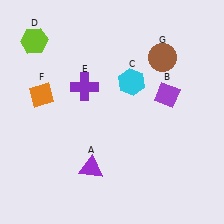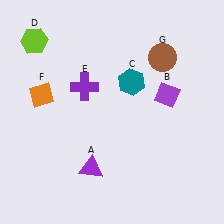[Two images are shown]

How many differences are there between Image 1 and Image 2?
There is 1 difference between the two images.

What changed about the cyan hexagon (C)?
In Image 1, C is cyan. In Image 2, it changed to teal.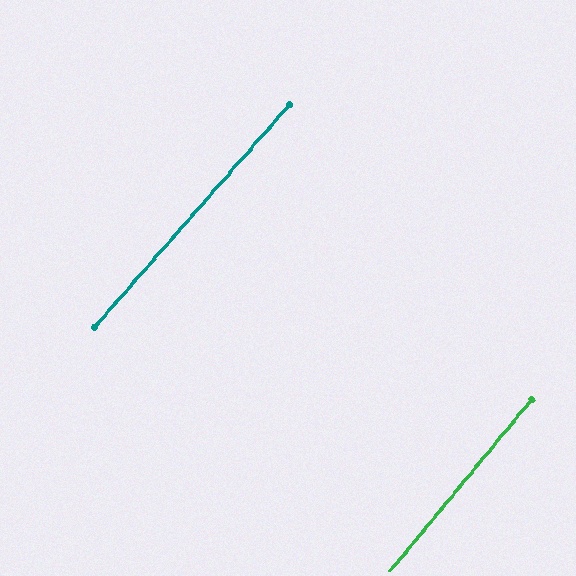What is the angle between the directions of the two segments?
Approximately 2 degrees.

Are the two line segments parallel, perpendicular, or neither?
Parallel — their directions differ by only 1.7°.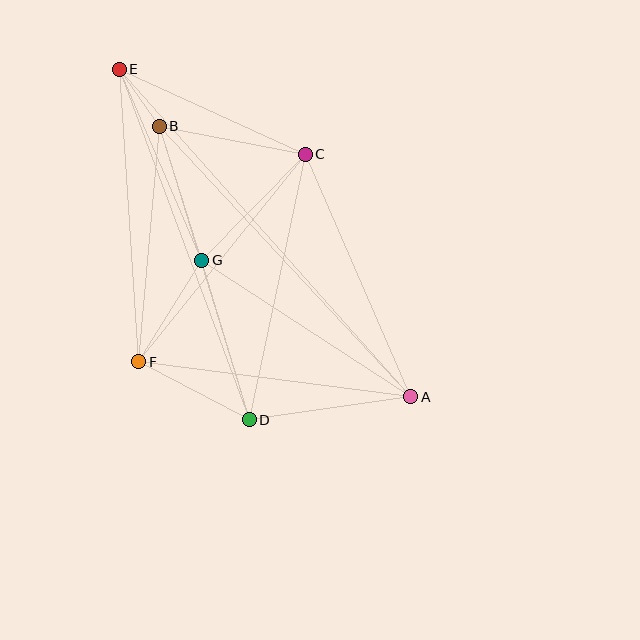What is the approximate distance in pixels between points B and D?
The distance between B and D is approximately 307 pixels.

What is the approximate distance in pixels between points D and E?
The distance between D and E is approximately 374 pixels.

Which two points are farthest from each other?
Points A and E are farthest from each other.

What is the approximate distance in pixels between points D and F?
The distance between D and F is approximately 125 pixels.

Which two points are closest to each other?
Points B and E are closest to each other.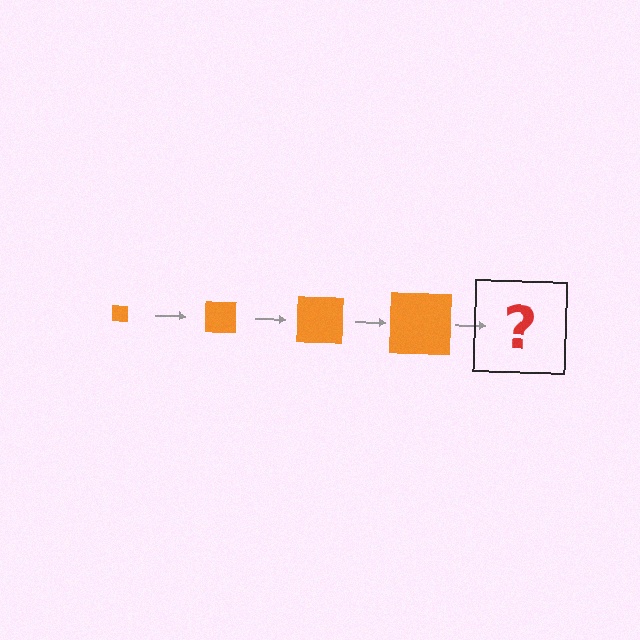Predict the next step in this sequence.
The next step is an orange square, larger than the previous one.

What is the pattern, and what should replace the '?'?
The pattern is that the square gets progressively larger each step. The '?' should be an orange square, larger than the previous one.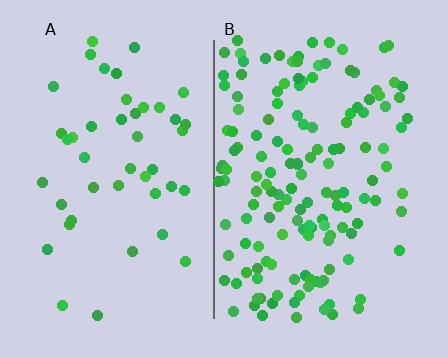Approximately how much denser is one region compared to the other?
Approximately 3.3× — region B over region A.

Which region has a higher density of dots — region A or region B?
B (the right).